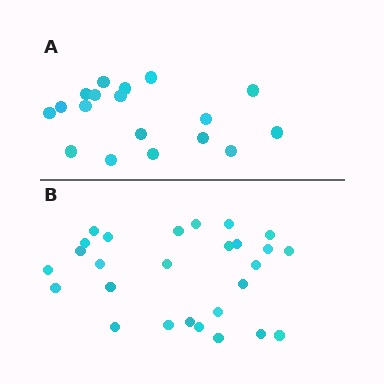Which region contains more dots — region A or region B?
Region B (the bottom region) has more dots.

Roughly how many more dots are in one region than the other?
Region B has roughly 8 or so more dots than region A.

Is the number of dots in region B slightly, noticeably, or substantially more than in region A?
Region B has substantially more. The ratio is roughly 1.5 to 1.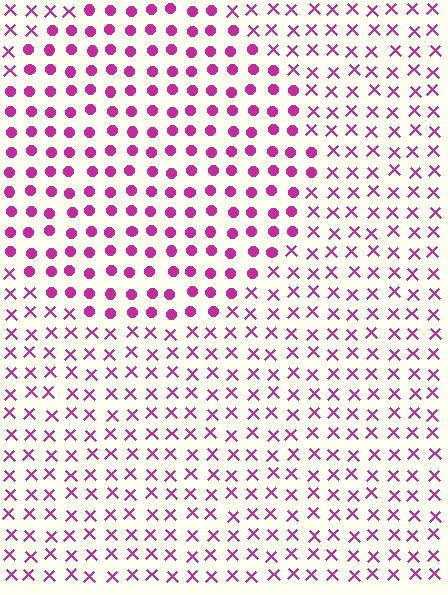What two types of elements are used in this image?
The image uses circles inside the circle region and X marks outside it.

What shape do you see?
I see a circle.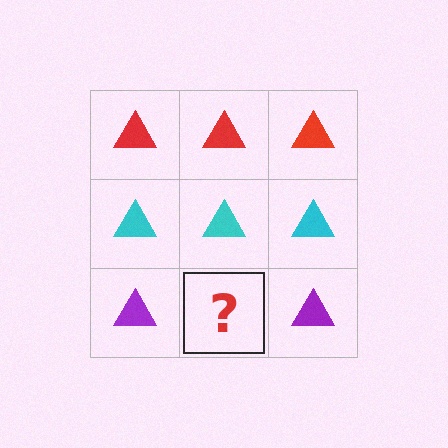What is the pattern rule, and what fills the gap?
The rule is that each row has a consistent color. The gap should be filled with a purple triangle.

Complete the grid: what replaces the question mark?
The question mark should be replaced with a purple triangle.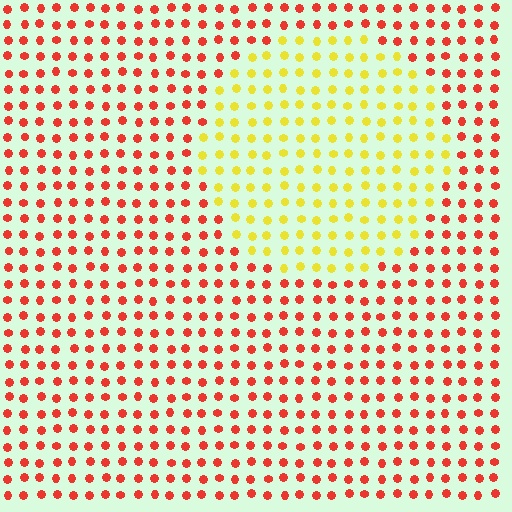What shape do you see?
I see a circle.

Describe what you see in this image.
The image is filled with small red elements in a uniform arrangement. A circle-shaped region is visible where the elements are tinted to a slightly different hue, forming a subtle color boundary.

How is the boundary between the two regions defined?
The boundary is defined purely by a slight shift in hue (about 55 degrees). Spacing, size, and orientation are identical on both sides.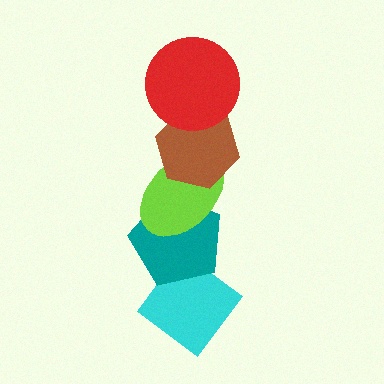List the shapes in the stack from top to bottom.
From top to bottom: the red circle, the brown hexagon, the lime ellipse, the teal pentagon, the cyan diamond.